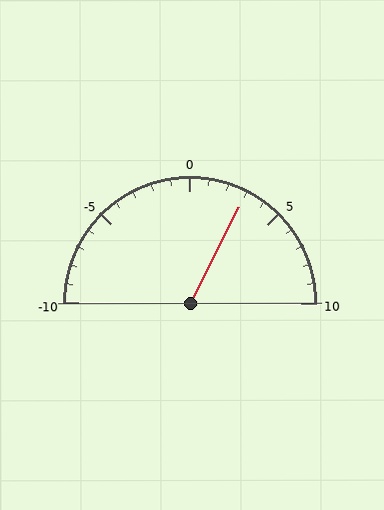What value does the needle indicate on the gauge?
The needle indicates approximately 3.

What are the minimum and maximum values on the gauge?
The gauge ranges from -10 to 10.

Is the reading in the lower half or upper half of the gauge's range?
The reading is in the upper half of the range (-10 to 10).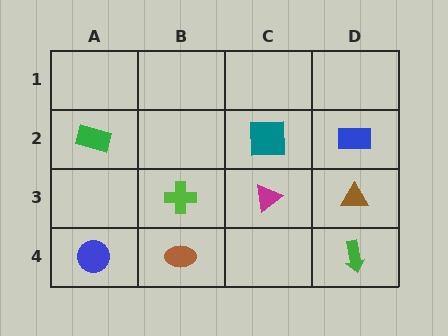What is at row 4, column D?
A green arrow.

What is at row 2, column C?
A teal square.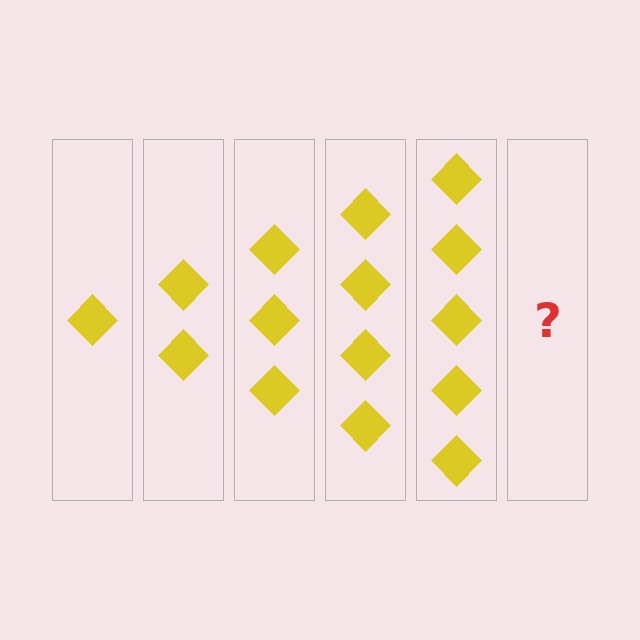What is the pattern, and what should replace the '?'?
The pattern is that each step adds one more diamond. The '?' should be 6 diamonds.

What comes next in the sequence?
The next element should be 6 diamonds.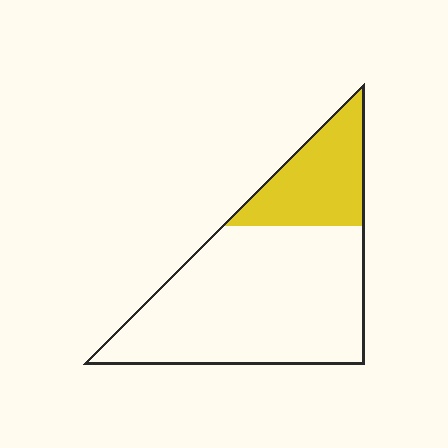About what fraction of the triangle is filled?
About one quarter (1/4).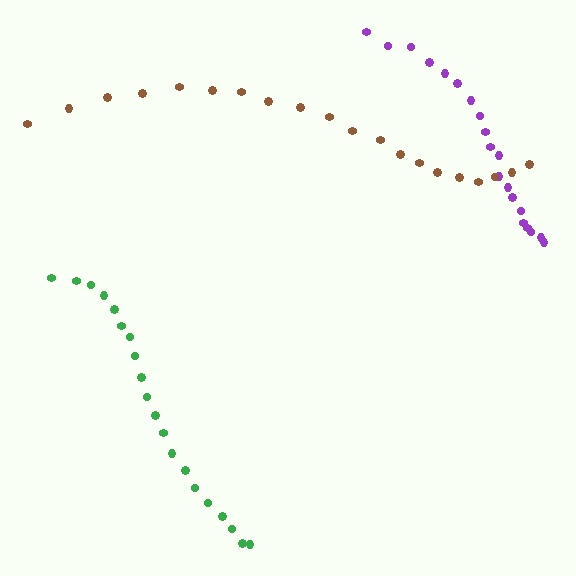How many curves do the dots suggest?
There are 3 distinct paths.